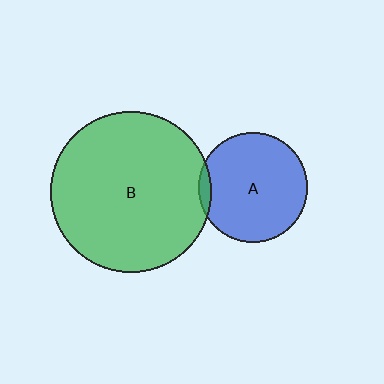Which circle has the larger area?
Circle B (green).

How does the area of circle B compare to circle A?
Approximately 2.2 times.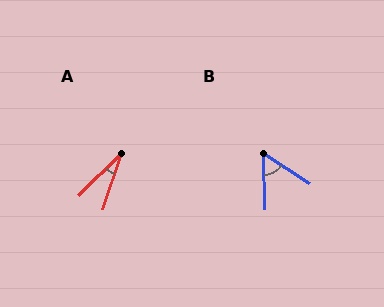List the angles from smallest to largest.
A (27°), B (56°).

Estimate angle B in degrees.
Approximately 56 degrees.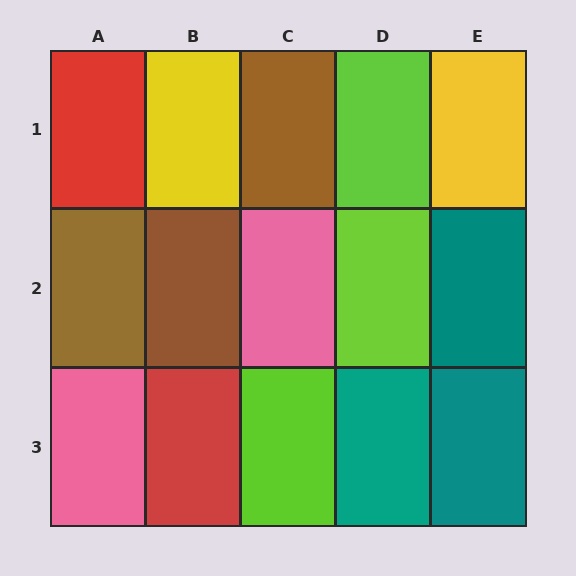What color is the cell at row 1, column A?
Red.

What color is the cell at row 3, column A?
Pink.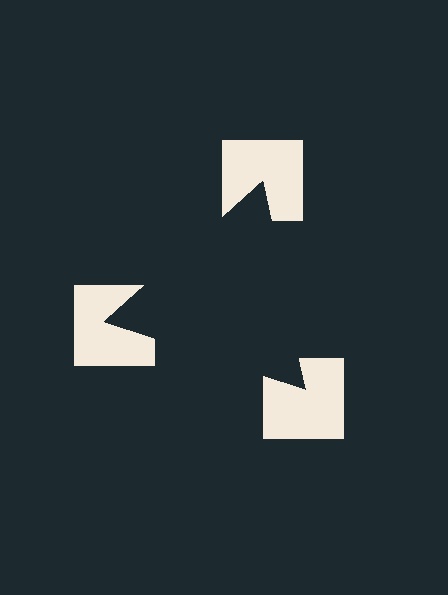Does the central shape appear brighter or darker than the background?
It typically appears slightly darker than the background, even though no actual brightness change is drawn.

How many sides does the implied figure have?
3 sides.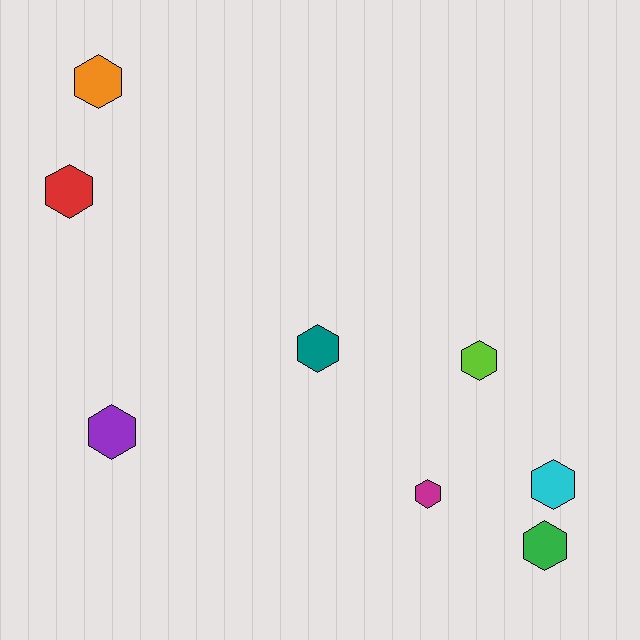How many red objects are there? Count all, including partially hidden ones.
There is 1 red object.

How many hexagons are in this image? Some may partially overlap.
There are 8 hexagons.